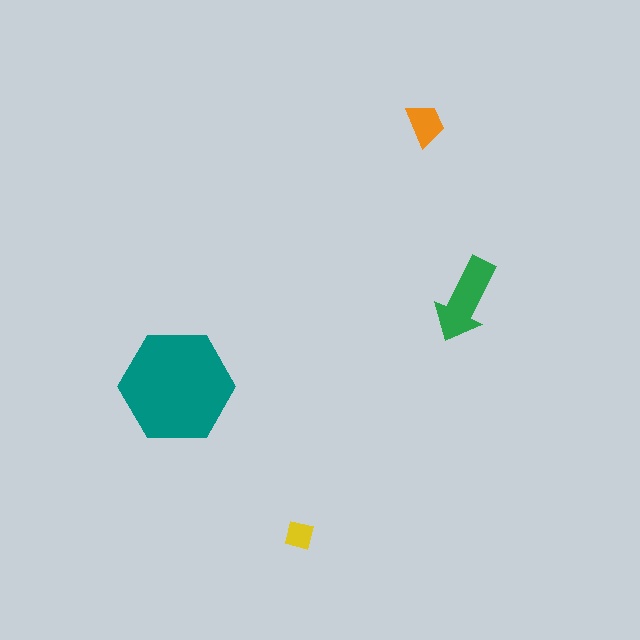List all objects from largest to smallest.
The teal hexagon, the green arrow, the orange trapezoid, the yellow square.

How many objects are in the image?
There are 4 objects in the image.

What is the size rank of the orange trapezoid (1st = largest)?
3rd.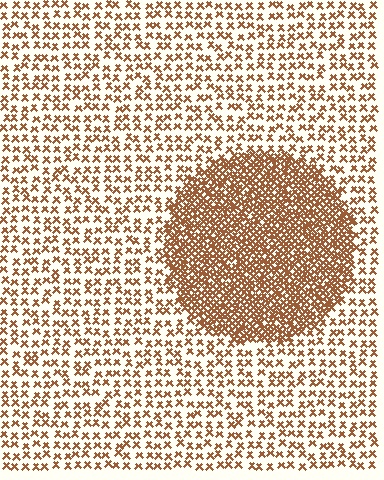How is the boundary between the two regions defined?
The boundary is defined by a change in element density (approximately 2.8x ratio). All elements are the same color, size, and shape.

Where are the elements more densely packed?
The elements are more densely packed inside the circle boundary.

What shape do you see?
I see a circle.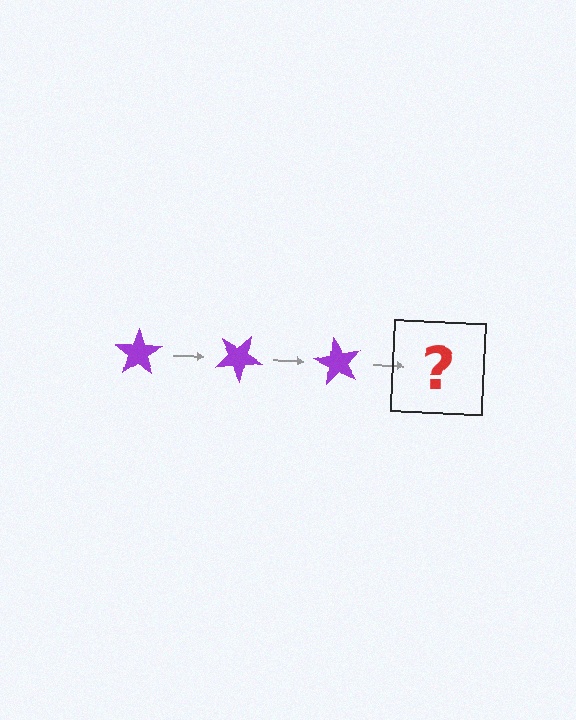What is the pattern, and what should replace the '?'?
The pattern is that the star rotates 30 degrees each step. The '?' should be a purple star rotated 90 degrees.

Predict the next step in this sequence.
The next step is a purple star rotated 90 degrees.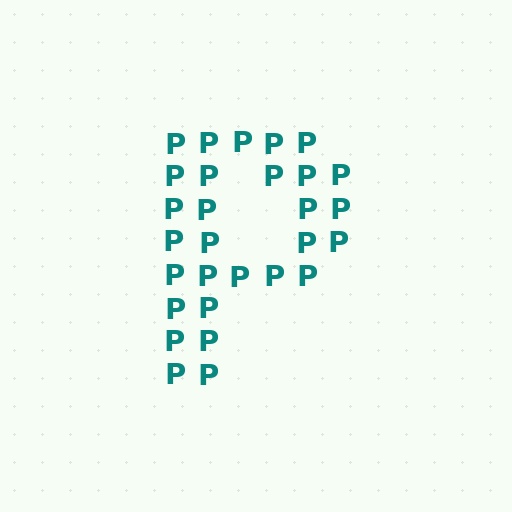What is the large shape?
The large shape is the letter P.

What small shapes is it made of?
It is made of small letter P's.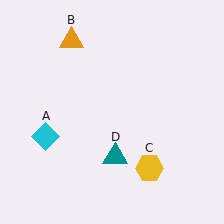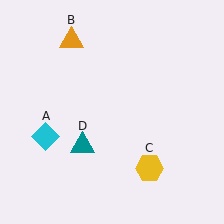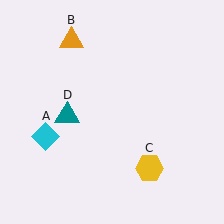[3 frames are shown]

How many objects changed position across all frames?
1 object changed position: teal triangle (object D).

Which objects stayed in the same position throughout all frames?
Cyan diamond (object A) and orange triangle (object B) and yellow hexagon (object C) remained stationary.